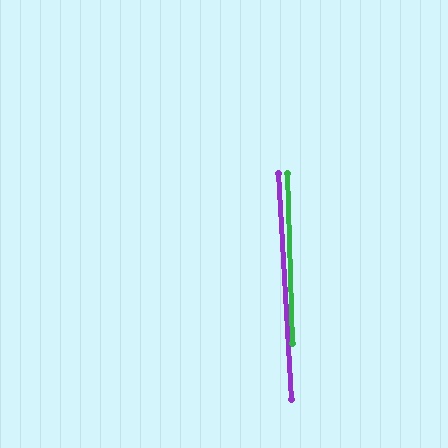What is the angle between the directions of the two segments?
Approximately 1 degree.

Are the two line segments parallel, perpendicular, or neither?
Parallel — their directions differ by only 1.5°.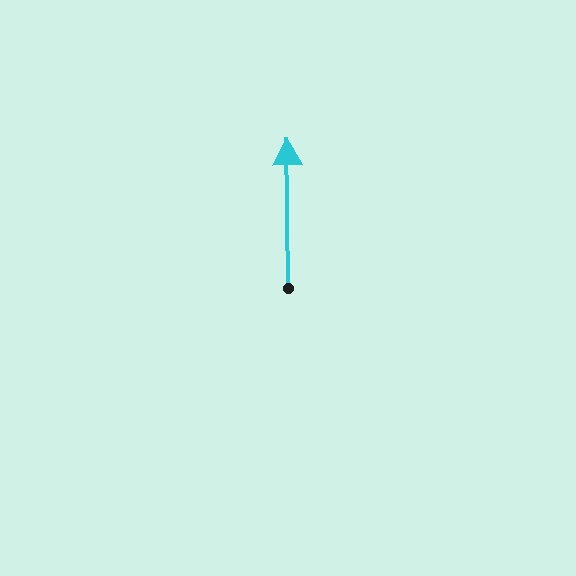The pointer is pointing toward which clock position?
Roughly 12 o'clock.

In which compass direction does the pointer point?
North.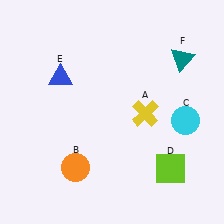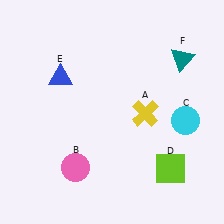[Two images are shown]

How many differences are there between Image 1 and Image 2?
There is 1 difference between the two images.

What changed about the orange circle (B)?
In Image 1, B is orange. In Image 2, it changed to pink.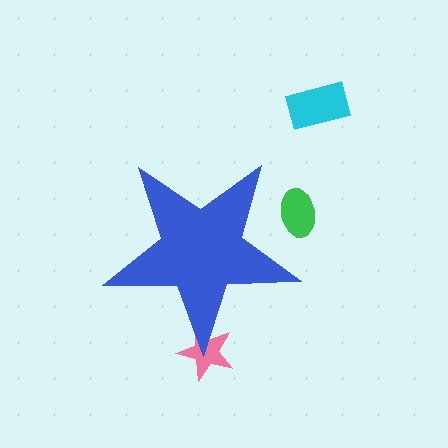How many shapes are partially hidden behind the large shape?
2 shapes are partially hidden.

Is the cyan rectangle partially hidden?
No, the cyan rectangle is fully visible.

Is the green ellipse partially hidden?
Yes, the green ellipse is partially hidden behind the blue star.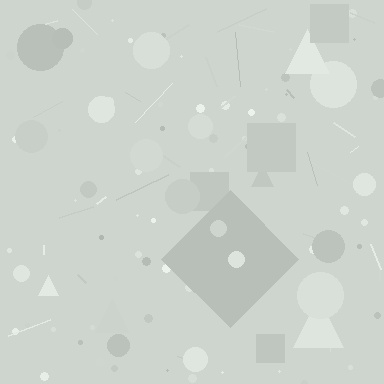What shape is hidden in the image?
A diamond is hidden in the image.